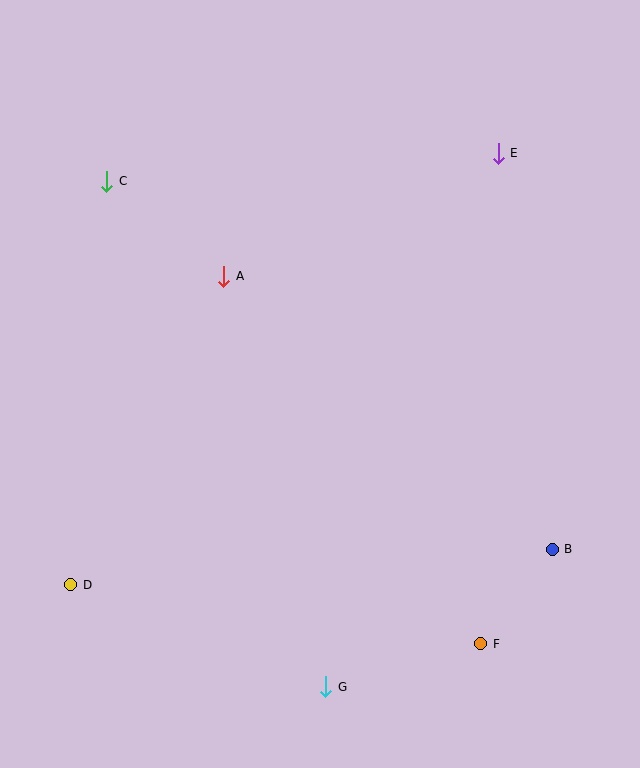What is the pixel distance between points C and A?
The distance between C and A is 151 pixels.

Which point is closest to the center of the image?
Point A at (224, 276) is closest to the center.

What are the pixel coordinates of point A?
Point A is at (224, 276).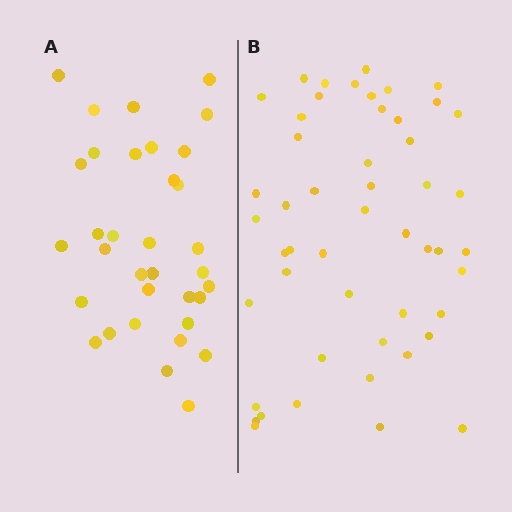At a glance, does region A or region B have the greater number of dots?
Region B (the right region) has more dots.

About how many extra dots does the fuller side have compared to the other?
Region B has approximately 15 more dots than region A.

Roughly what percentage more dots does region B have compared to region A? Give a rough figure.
About 45% more.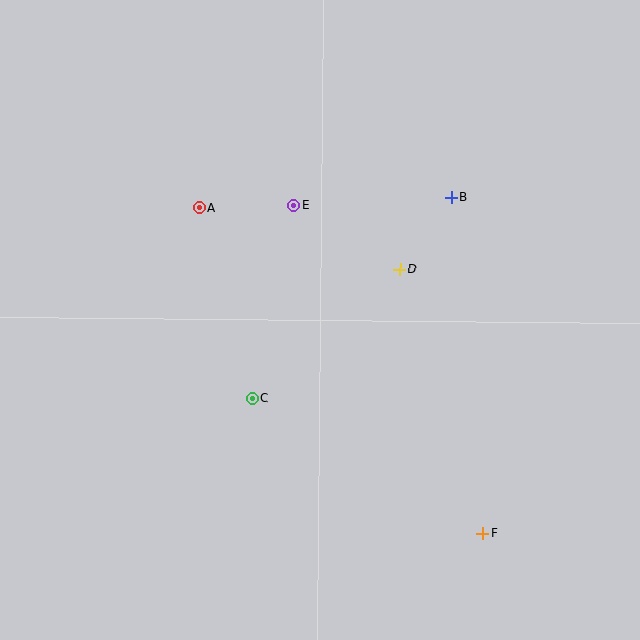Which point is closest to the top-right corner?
Point B is closest to the top-right corner.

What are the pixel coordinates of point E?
Point E is at (294, 205).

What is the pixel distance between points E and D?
The distance between E and D is 124 pixels.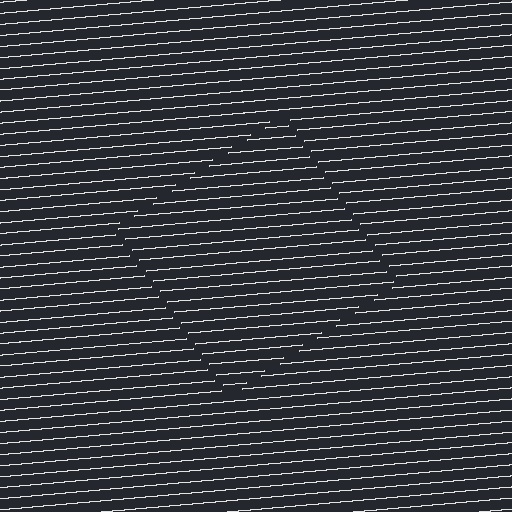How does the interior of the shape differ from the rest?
The interior of the shape contains the same grating, shifted by half a period — the contour is defined by the phase discontinuity where line-ends from the inner and outer gratings abut.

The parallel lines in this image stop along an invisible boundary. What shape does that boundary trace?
An illusory square. The interior of the shape contains the same grating, shifted by half a period — the contour is defined by the phase discontinuity where line-ends from the inner and outer gratings abut.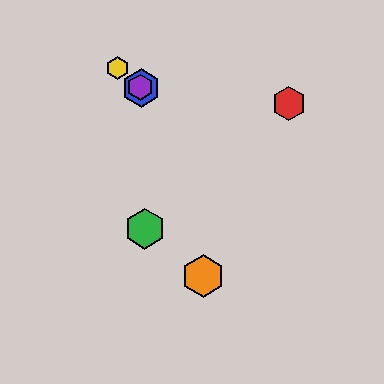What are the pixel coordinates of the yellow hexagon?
The yellow hexagon is at (117, 68).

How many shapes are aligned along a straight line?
3 shapes (the blue hexagon, the yellow hexagon, the purple hexagon) are aligned along a straight line.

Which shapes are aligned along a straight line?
The blue hexagon, the yellow hexagon, the purple hexagon are aligned along a straight line.